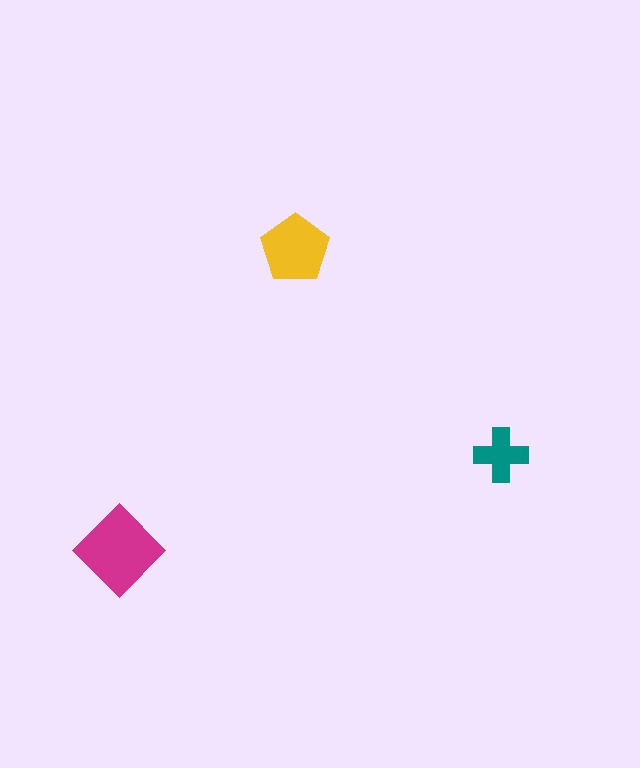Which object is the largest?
The magenta diamond.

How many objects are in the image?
There are 3 objects in the image.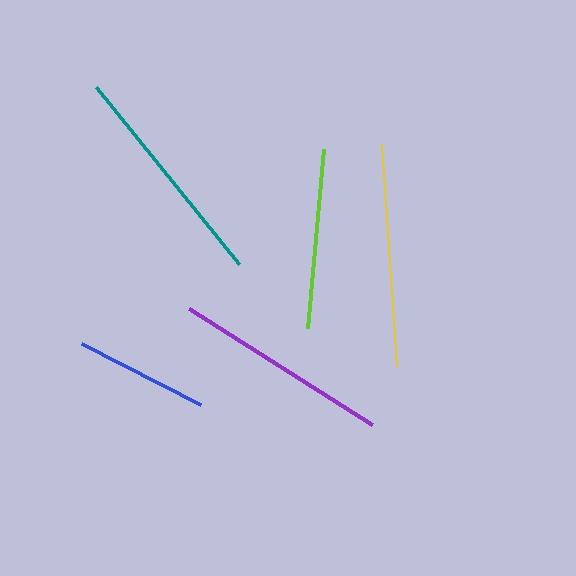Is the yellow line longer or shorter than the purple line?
The yellow line is longer than the purple line.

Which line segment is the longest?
The teal line is the longest at approximately 228 pixels.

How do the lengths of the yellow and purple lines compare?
The yellow and purple lines are approximately the same length.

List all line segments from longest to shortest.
From longest to shortest: teal, yellow, purple, lime, blue.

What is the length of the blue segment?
The blue segment is approximately 134 pixels long.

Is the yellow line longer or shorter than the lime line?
The yellow line is longer than the lime line.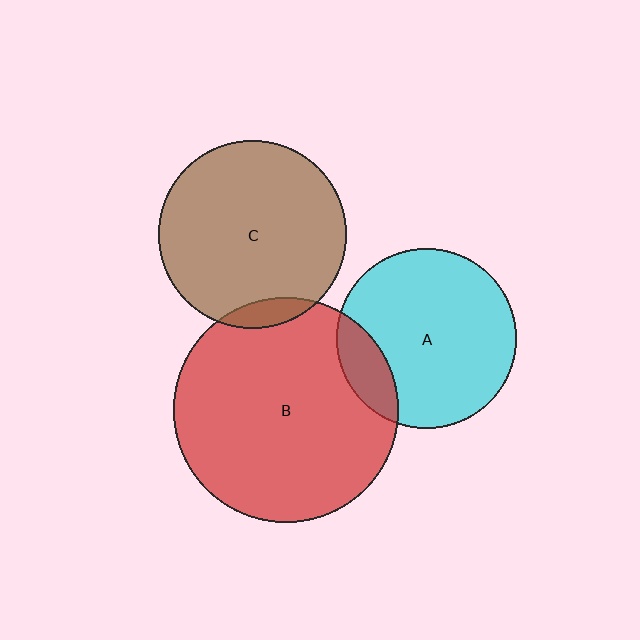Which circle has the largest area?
Circle B (red).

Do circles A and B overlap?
Yes.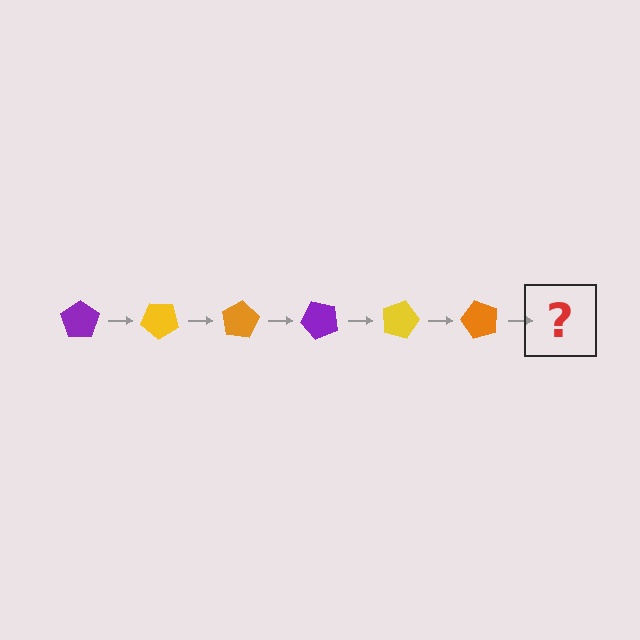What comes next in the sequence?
The next element should be a purple pentagon, rotated 240 degrees from the start.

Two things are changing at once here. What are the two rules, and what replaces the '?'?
The two rules are that it rotates 40 degrees each step and the color cycles through purple, yellow, and orange. The '?' should be a purple pentagon, rotated 240 degrees from the start.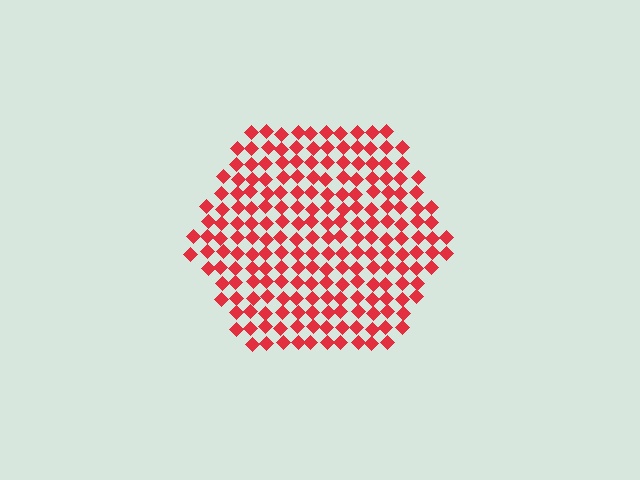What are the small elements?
The small elements are diamonds.